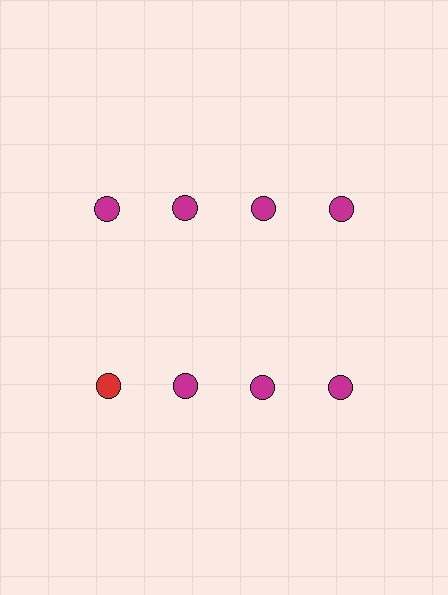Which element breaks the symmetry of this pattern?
The red circle in the second row, leftmost column breaks the symmetry. All other shapes are magenta circles.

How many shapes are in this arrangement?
There are 8 shapes arranged in a grid pattern.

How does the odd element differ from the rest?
It has a different color: red instead of magenta.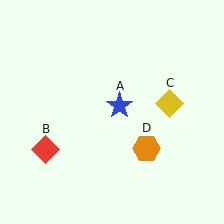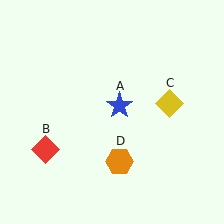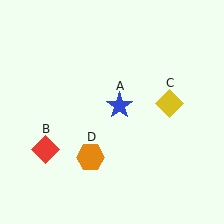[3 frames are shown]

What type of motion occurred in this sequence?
The orange hexagon (object D) rotated clockwise around the center of the scene.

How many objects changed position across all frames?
1 object changed position: orange hexagon (object D).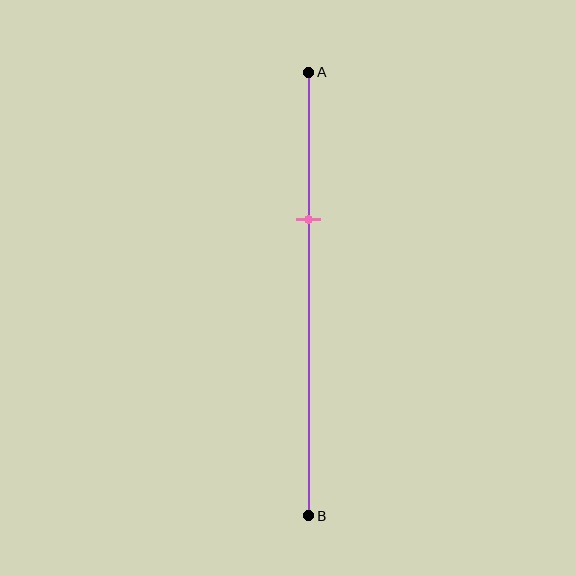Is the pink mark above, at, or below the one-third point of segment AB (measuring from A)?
The pink mark is approximately at the one-third point of segment AB.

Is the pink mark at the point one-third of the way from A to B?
Yes, the mark is approximately at the one-third point.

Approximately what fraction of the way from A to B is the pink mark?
The pink mark is approximately 35% of the way from A to B.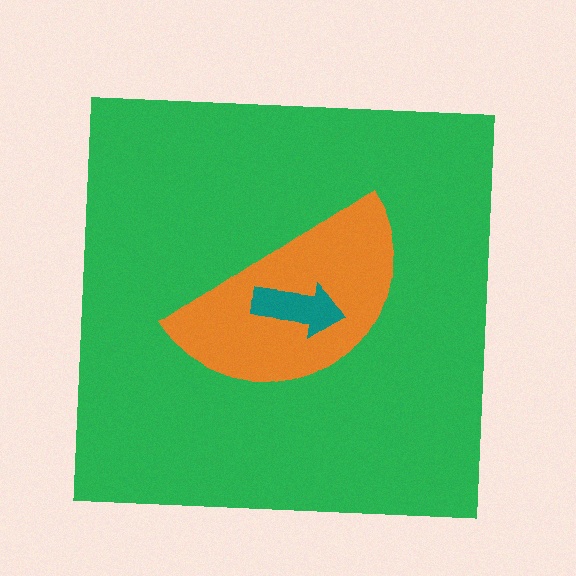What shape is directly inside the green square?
The orange semicircle.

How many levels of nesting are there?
3.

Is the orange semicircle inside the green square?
Yes.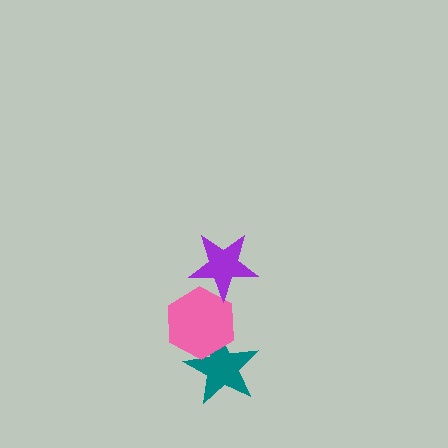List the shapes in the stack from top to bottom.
From top to bottom: the purple star, the pink hexagon, the teal star.